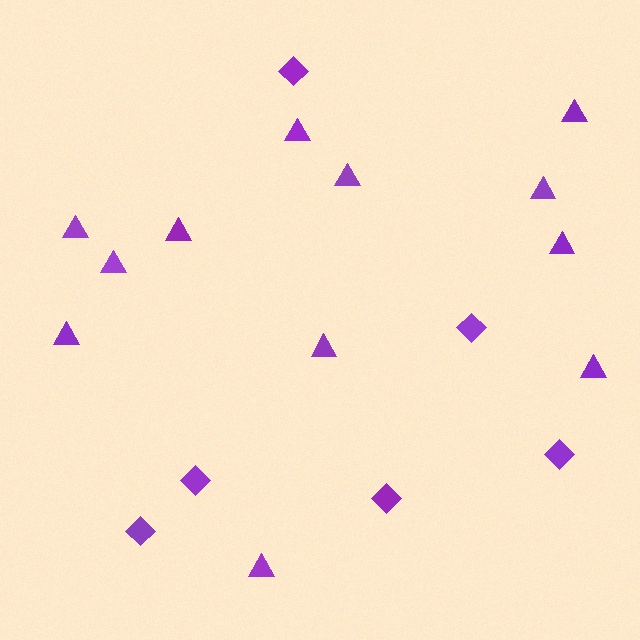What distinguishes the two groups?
There are 2 groups: one group of diamonds (6) and one group of triangles (12).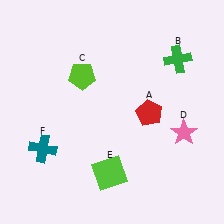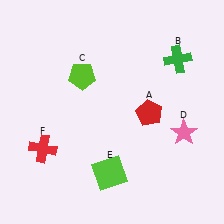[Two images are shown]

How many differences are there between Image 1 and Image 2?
There is 1 difference between the two images.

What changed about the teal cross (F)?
In Image 1, F is teal. In Image 2, it changed to red.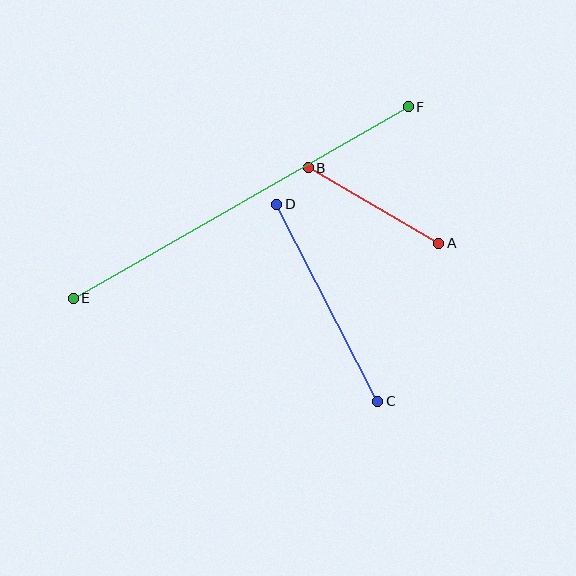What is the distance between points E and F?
The distance is approximately 386 pixels.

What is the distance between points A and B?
The distance is approximately 151 pixels.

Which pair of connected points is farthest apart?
Points E and F are farthest apart.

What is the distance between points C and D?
The distance is approximately 221 pixels.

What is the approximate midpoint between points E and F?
The midpoint is at approximately (241, 203) pixels.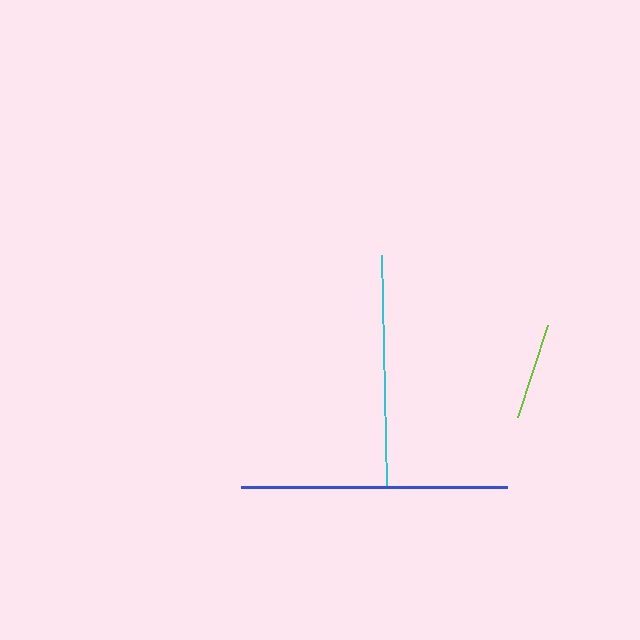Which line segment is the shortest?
The lime line is the shortest at approximately 96 pixels.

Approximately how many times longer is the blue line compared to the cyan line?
The blue line is approximately 1.2 times the length of the cyan line.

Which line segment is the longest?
The blue line is the longest at approximately 266 pixels.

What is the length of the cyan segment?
The cyan segment is approximately 230 pixels long.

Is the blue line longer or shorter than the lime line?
The blue line is longer than the lime line.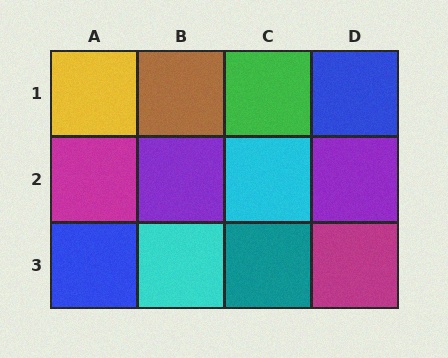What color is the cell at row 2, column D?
Purple.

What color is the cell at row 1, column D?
Blue.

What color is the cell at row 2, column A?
Magenta.